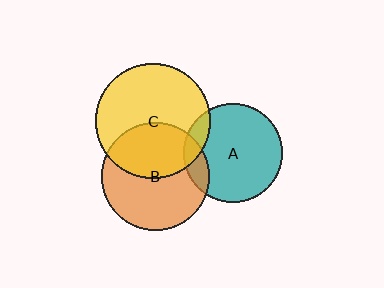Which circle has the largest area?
Circle C (yellow).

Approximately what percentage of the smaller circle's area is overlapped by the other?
Approximately 10%.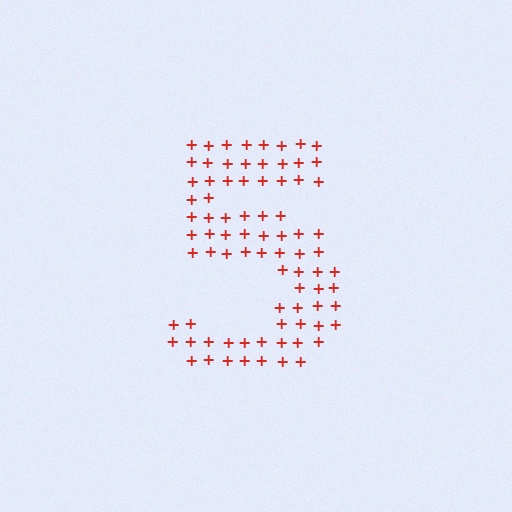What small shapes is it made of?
It is made of small plus signs.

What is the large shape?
The large shape is the digit 5.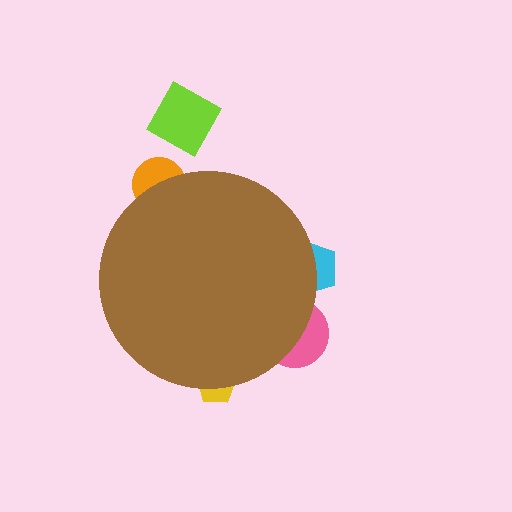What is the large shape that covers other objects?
A brown circle.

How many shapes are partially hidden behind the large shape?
4 shapes are partially hidden.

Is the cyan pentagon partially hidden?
Yes, the cyan pentagon is partially hidden behind the brown circle.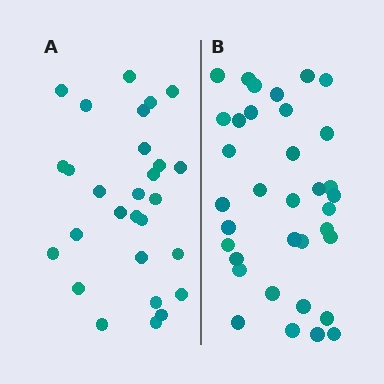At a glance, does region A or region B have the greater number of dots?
Region B (the right region) has more dots.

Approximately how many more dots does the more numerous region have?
Region B has roughly 8 or so more dots than region A.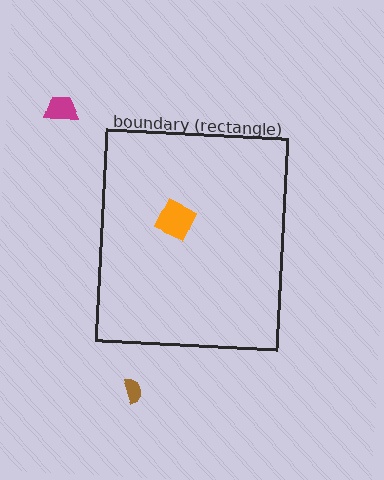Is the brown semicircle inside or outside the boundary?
Outside.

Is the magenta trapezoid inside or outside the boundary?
Outside.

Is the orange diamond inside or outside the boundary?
Inside.